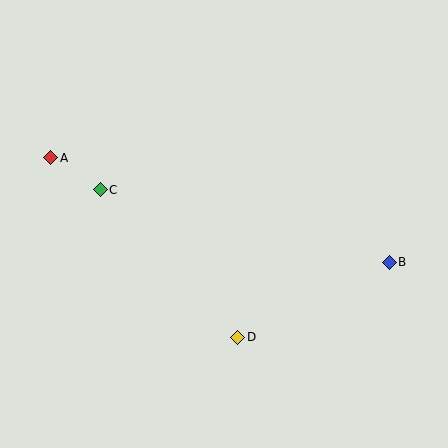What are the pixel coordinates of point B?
Point B is at (389, 262).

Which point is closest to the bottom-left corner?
Point D is closest to the bottom-left corner.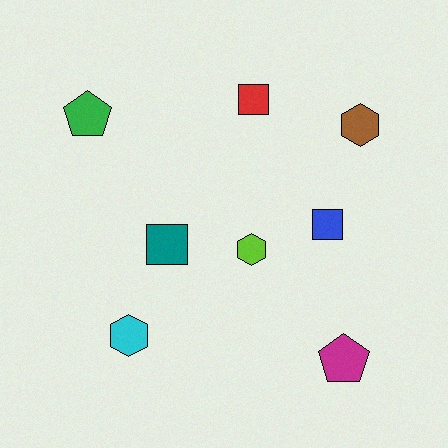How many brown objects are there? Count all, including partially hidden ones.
There is 1 brown object.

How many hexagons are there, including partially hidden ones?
There are 3 hexagons.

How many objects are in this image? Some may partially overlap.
There are 8 objects.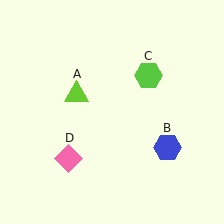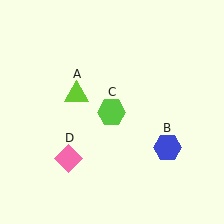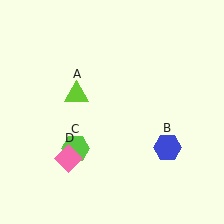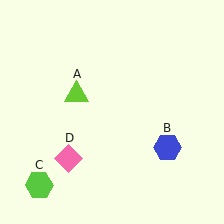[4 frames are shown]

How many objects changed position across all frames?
1 object changed position: lime hexagon (object C).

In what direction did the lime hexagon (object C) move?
The lime hexagon (object C) moved down and to the left.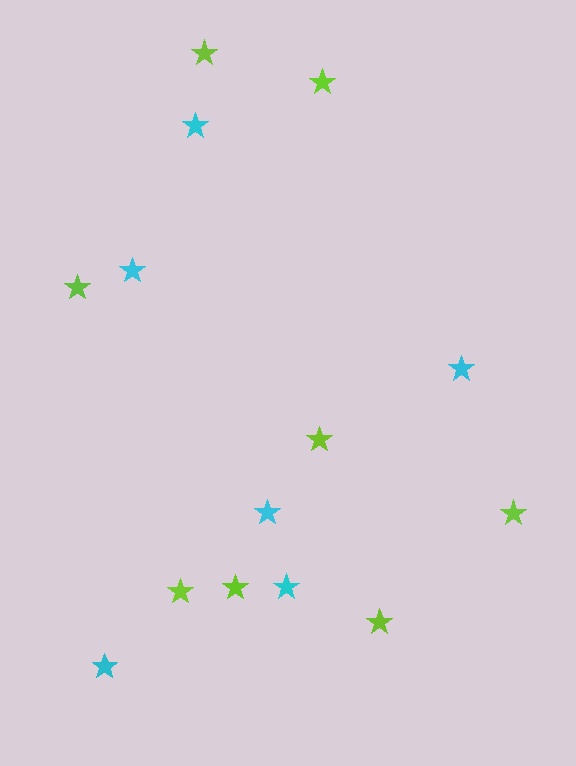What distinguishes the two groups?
There are 2 groups: one group of cyan stars (6) and one group of lime stars (8).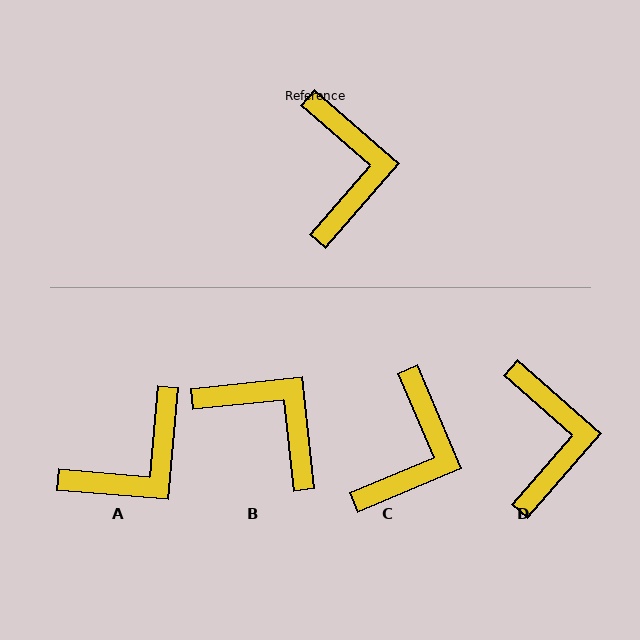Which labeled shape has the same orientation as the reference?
D.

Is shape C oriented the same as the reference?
No, it is off by about 26 degrees.